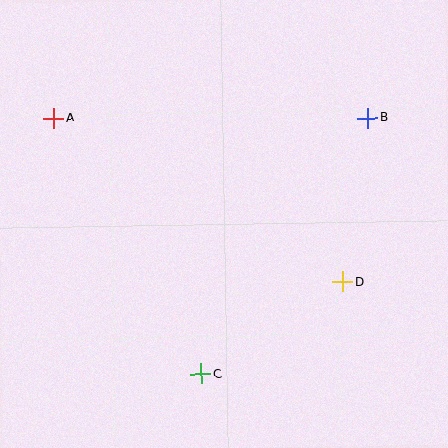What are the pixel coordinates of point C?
Point C is at (201, 374).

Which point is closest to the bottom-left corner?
Point C is closest to the bottom-left corner.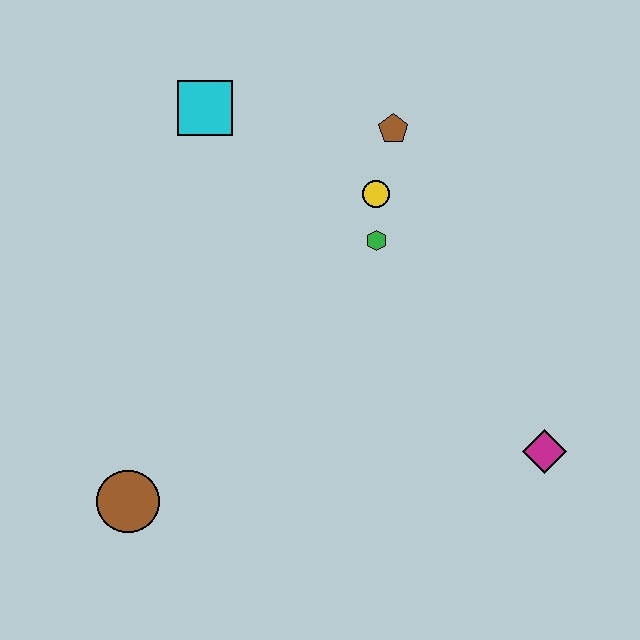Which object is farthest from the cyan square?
The magenta diamond is farthest from the cyan square.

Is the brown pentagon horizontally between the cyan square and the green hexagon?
No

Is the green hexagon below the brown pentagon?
Yes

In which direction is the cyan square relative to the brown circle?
The cyan square is above the brown circle.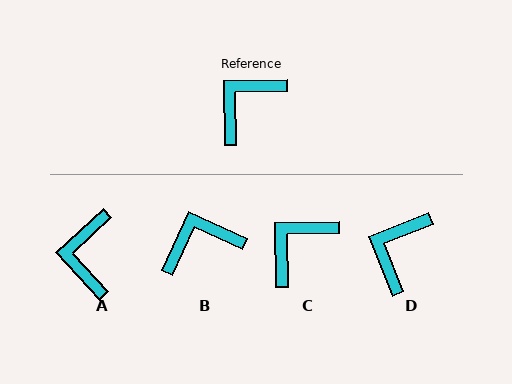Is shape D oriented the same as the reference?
No, it is off by about 20 degrees.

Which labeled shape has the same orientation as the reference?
C.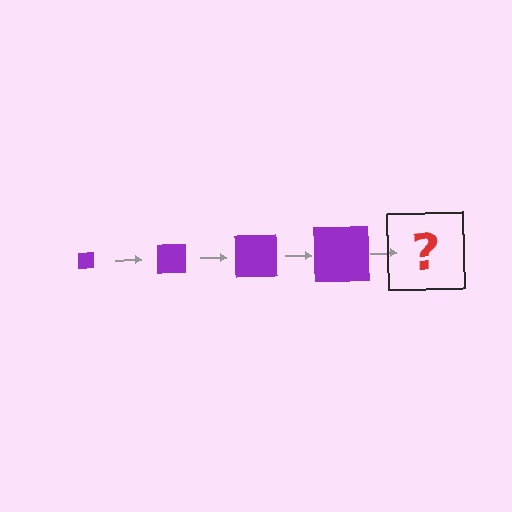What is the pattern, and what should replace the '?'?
The pattern is that the square gets progressively larger each step. The '?' should be a purple square, larger than the previous one.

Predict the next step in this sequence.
The next step is a purple square, larger than the previous one.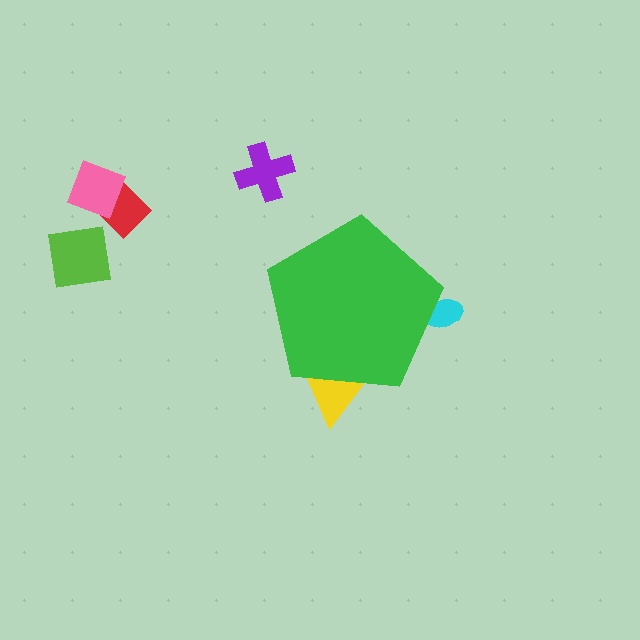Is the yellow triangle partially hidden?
Yes, the yellow triangle is partially hidden behind the green pentagon.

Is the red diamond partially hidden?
No, the red diamond is fully visible.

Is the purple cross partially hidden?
No, the purple cross is fully visible.